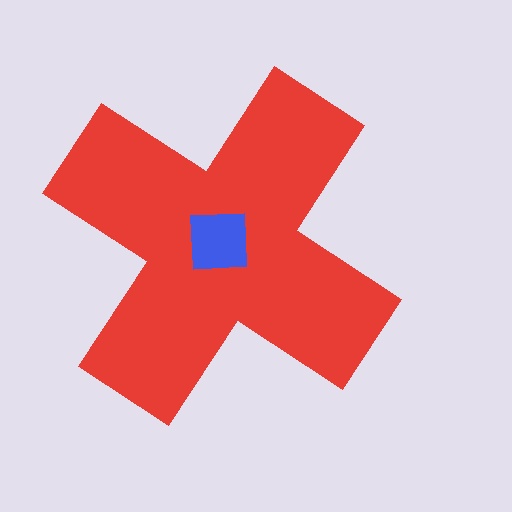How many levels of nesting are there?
2.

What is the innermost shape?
The blue square.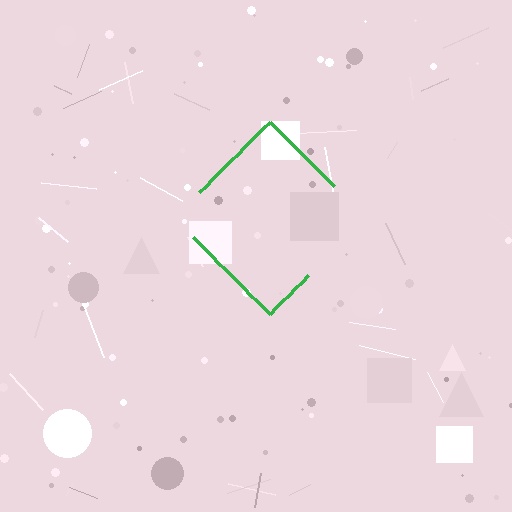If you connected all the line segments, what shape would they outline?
They would outline a diamond.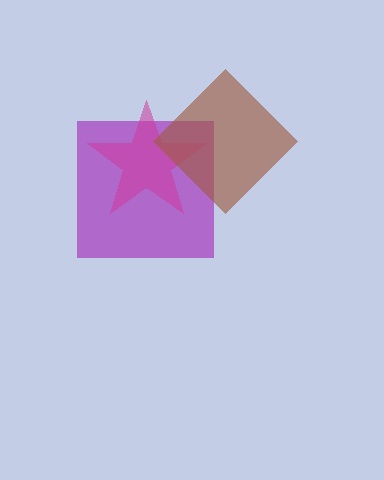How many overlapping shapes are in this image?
There are 3 overlapping shapes in the image.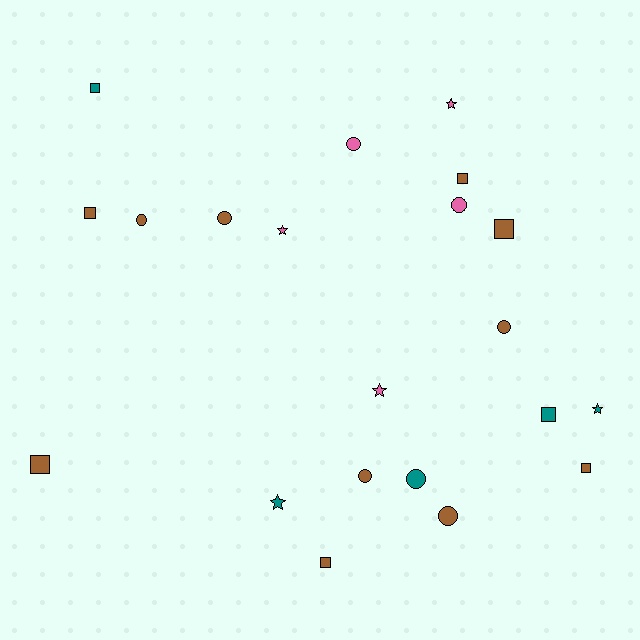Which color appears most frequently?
Brown, with 11 objects.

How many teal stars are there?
There are 2 teal stars.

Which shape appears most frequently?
Circle, with 8 objects.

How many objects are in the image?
There are 21 objects.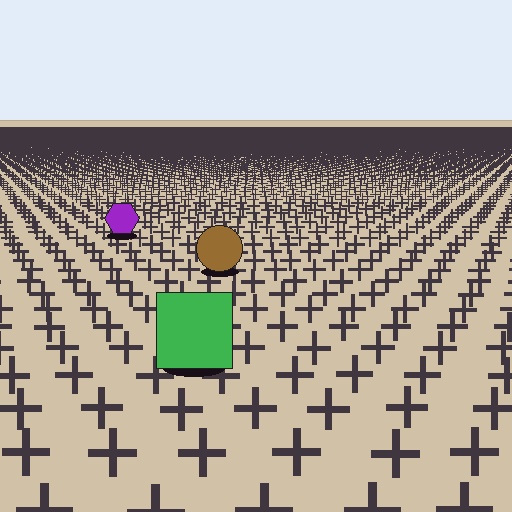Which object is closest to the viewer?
The green square is closest. The texture marks near it are larger and more spread out.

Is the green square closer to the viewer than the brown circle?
Yes. The green square is closer — you can tell from the texture gradient: the ground texture is coarser near it.